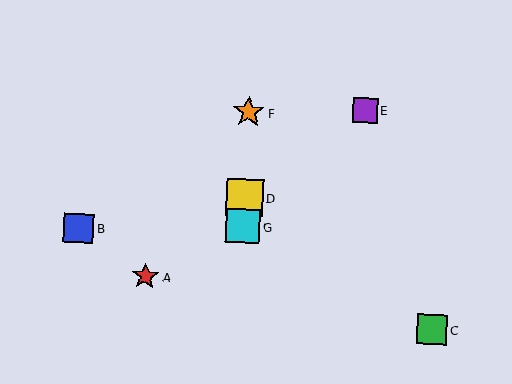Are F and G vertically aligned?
Yes, both are at x≈249.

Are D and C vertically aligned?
No, D is at x≈244 and C is at x≈432.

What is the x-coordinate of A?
Object A is at x≈146.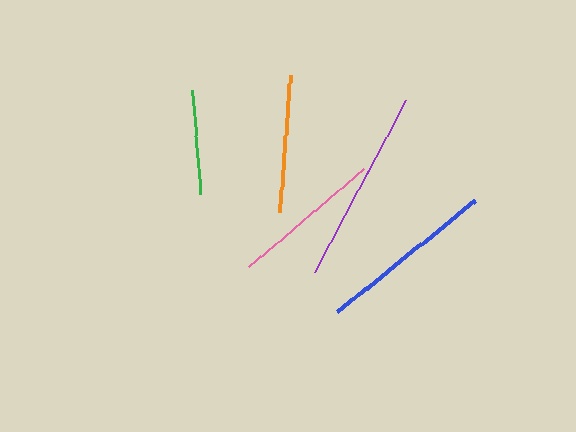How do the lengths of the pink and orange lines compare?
The pink and orange lines are approximately the same length.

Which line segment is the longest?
The purple line is the longest at approximately 194 pixels.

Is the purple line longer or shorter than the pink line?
The purple line is longer than the pink line.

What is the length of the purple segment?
The purple segment is approximately 194 pixels long.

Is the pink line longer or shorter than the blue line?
The blue line is longer than the pink line.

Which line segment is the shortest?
The green line is the shortest at approximately 105 pixels.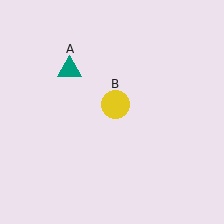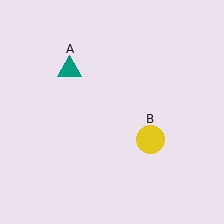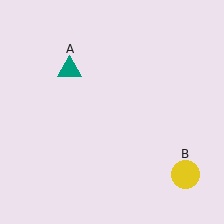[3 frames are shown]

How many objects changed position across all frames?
1 object changed position: yellow circle (object B).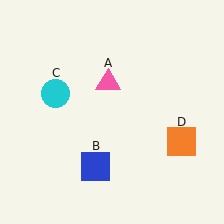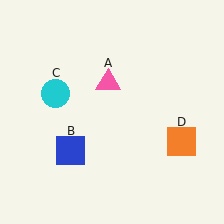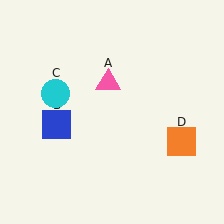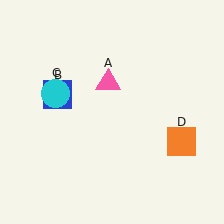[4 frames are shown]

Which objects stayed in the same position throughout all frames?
Pink triangle (object A) and cyan circle (object C) and orange square (object D) remained stationary.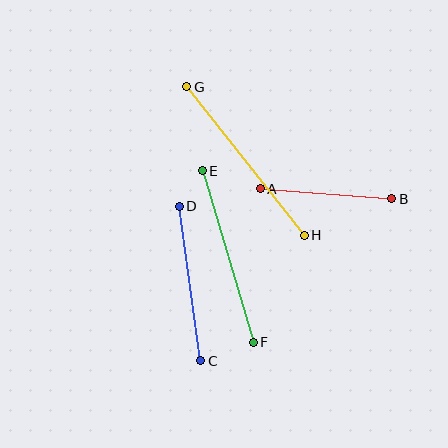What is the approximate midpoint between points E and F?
The midpoint is at approximately (228, 257) pixels.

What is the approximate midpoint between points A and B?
The midpoint is at approximately (326, 194) pixels.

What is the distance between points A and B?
The distance is approximately 132 pixels.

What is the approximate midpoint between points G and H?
The midpoint is at approximately (246, 161) pixels.